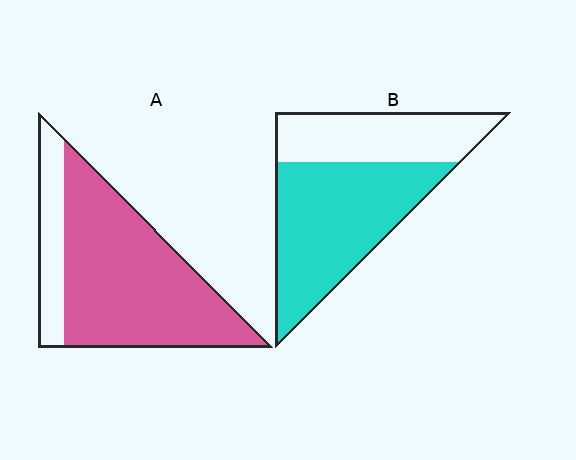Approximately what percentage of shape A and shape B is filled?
A is approximately 80% and B is approximately 60%.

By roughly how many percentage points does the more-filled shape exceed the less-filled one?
By roughly 15 percentage points (A over B).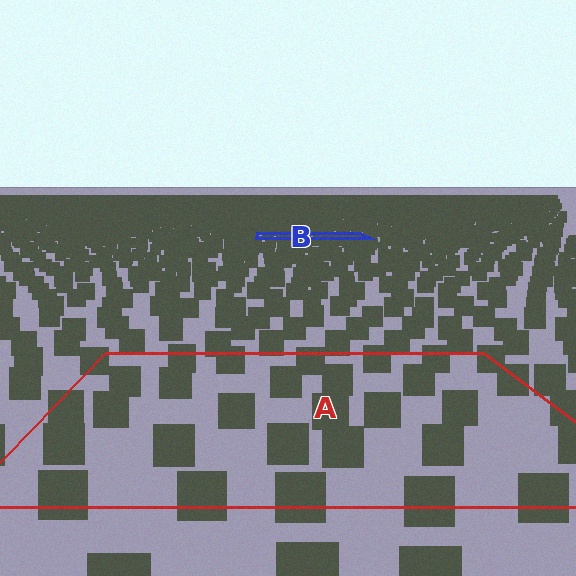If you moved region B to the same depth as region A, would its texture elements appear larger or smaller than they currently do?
They would appear larger. At a closer depth, the same texture elements are projected at a bigger on-screen size.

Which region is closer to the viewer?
Region A is closer. The texture elements there are larger and more spread out.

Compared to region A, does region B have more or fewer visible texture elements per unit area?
Region B has more texture elements per unit area — they are packed more densely because it is farther away.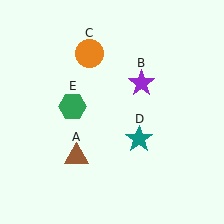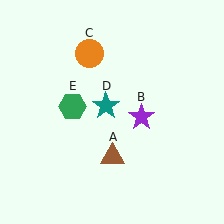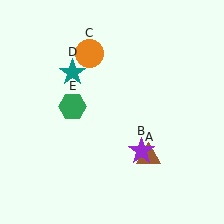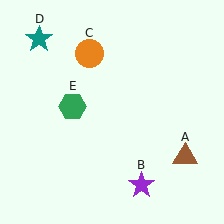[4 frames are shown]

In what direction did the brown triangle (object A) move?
The brown triangle (object A) moved right.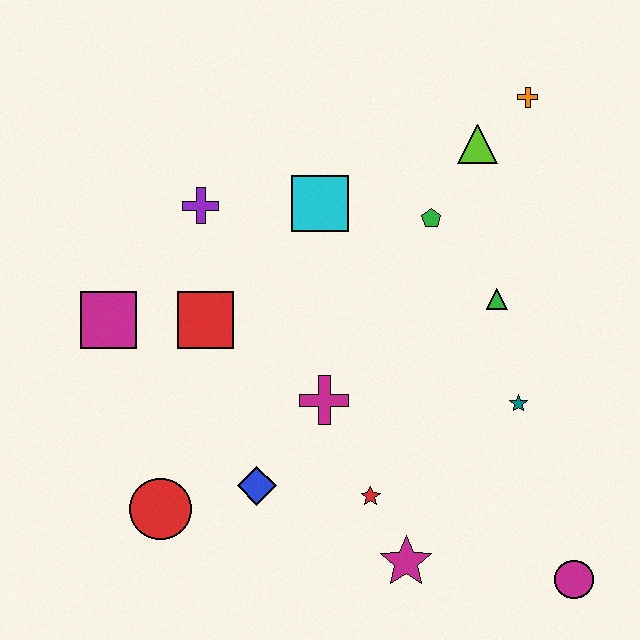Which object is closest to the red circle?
The blue diamond is closest to the red circle.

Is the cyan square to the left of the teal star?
Yes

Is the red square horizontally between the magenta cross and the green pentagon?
No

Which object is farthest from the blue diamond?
The orange cross is farthest from the blue diamond.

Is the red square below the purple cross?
Yes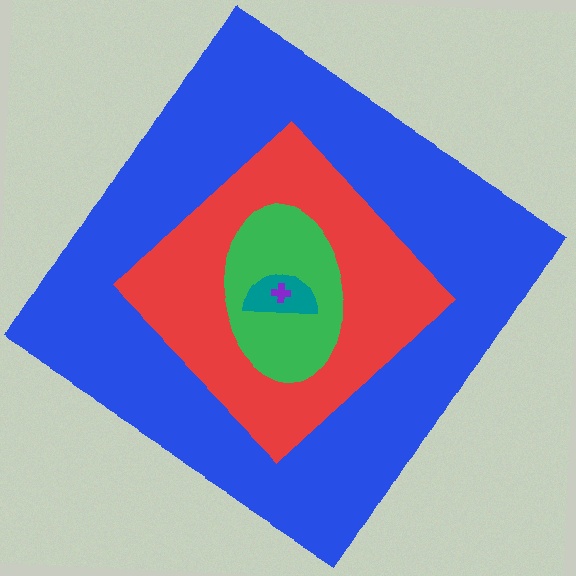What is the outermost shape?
The blue diamond.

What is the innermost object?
The purple cross.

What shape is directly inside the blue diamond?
The red diamond.